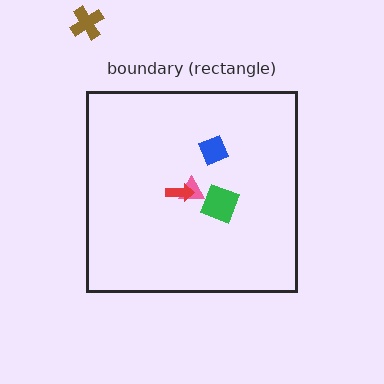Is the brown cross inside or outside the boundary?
Outside.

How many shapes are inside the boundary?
4 inside, 1 outside.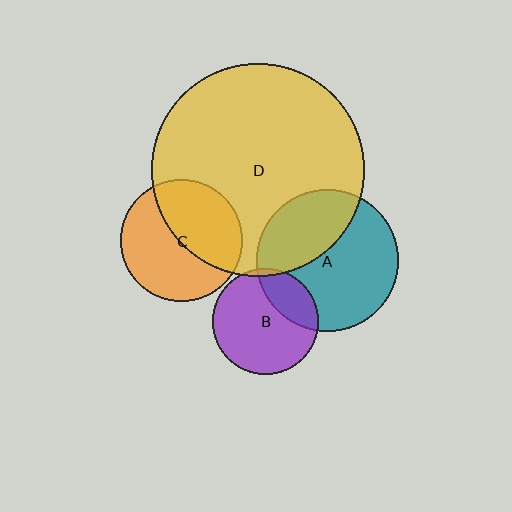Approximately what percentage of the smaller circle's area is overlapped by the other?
Approximately 5%.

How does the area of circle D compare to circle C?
Approximately 3.0 times.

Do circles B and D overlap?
Yes.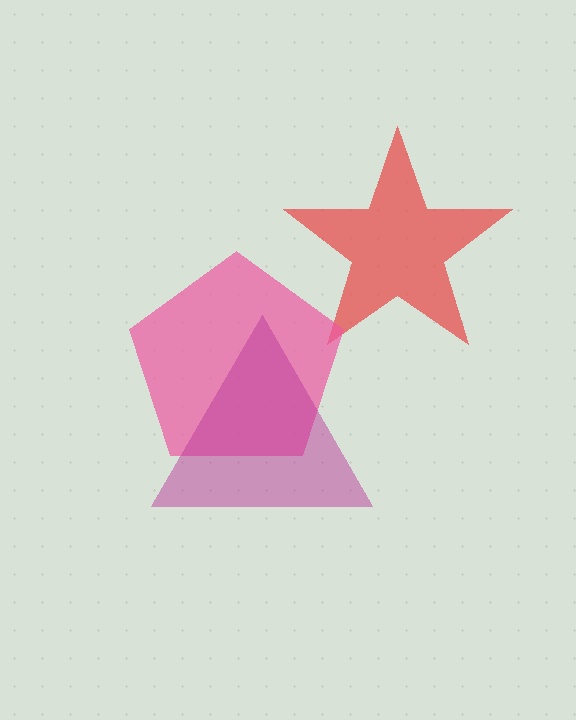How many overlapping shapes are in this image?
There are 3 overlapping shapes in the image.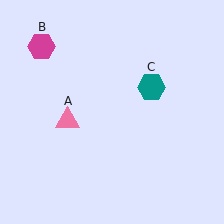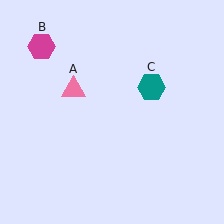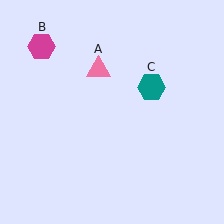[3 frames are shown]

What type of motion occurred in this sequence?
The pink triangle (object A) rotated clockwise around the center of the scene.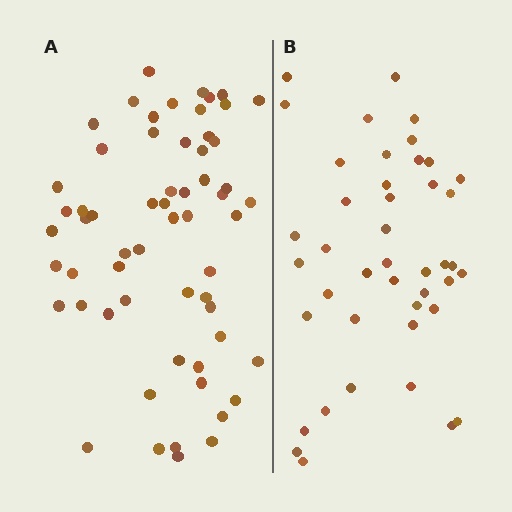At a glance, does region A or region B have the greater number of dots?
Region A (the left region) has more dots.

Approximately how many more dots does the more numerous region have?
Region A has approximately 15 more dots than region B.